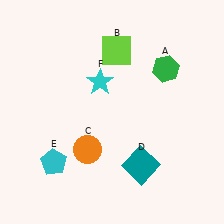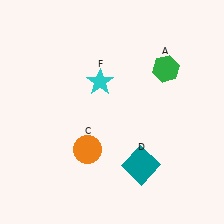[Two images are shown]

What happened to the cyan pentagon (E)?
The cyan pentagon (E) was removed in Image 2. It was in the bottom-left area of Image 1.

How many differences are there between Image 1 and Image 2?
There are 2 differences between the two images.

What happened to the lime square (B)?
The lime square (B) was removed in Image 2. It was in the top-right area of Image 1.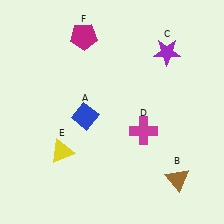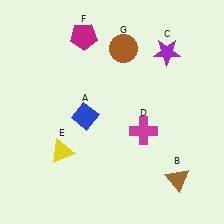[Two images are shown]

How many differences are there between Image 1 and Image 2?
There is 1 difference between the two images.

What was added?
A brown circle (G) was added in Image 2.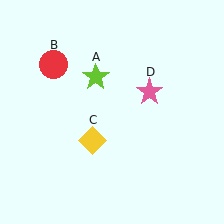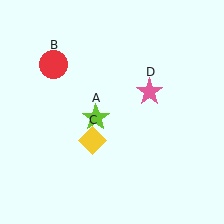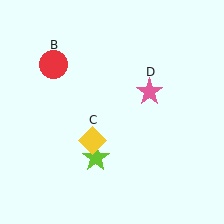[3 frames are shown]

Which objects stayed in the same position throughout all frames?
Red circle (object B) and yellow diamond (object C) and pink star (object D) remained stationary.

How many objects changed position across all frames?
1 object changed position: lime star (object A).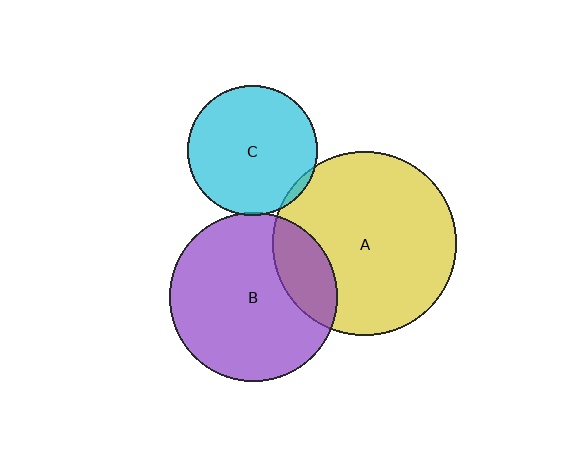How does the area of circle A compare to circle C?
Approximately 2.0 times.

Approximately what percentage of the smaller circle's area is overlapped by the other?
Approximately 5%.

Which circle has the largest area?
Circle A (yellow).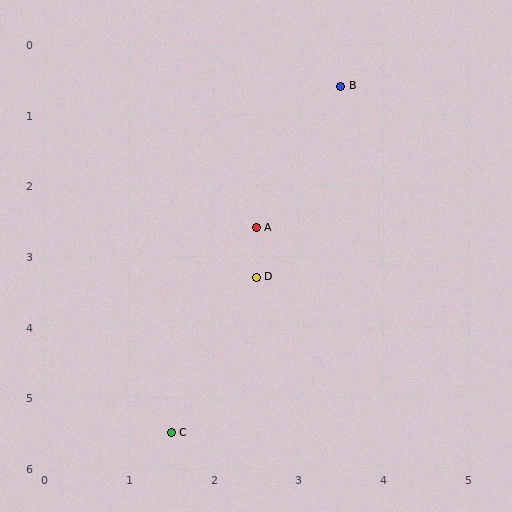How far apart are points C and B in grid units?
Points C and B are about 5.3 grid units apart.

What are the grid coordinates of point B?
Point B is at approximately (3.5, 0.6).